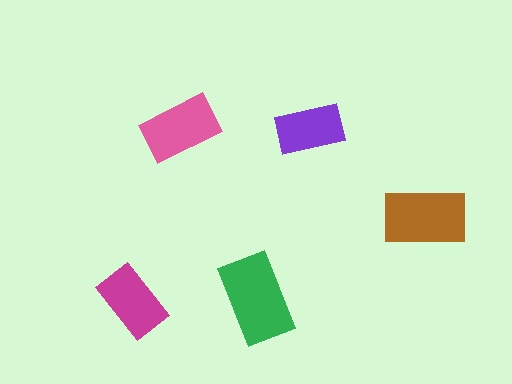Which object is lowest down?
The magenta rectangle is bottommost.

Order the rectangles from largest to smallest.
the green one, the brown one, the pink one, the magenta one, the purple one.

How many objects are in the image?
There are 5 objects in the image.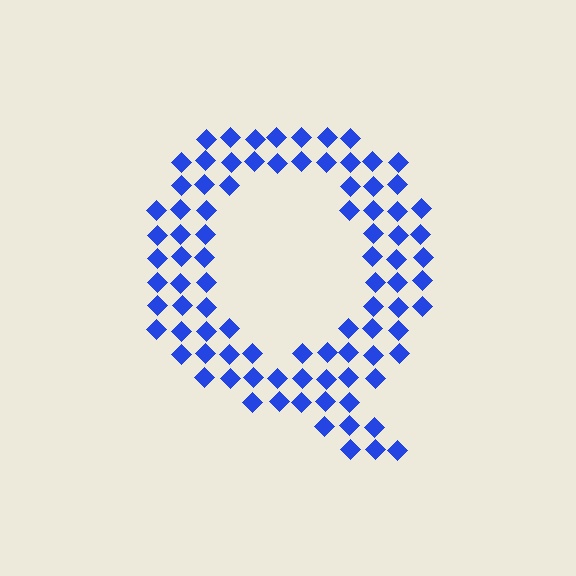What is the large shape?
The large shape is the letter Q.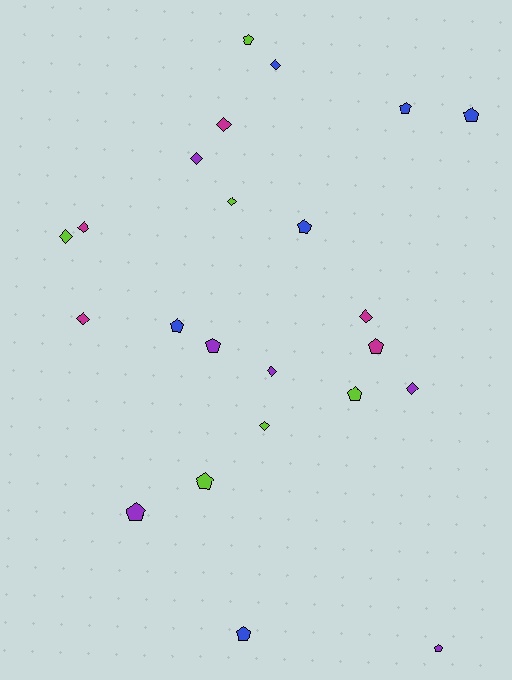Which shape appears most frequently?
Pentagon, with 12 objects.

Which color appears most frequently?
Blue, with 6 objects.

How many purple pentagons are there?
There are 3 purple pentagons.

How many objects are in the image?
There are 23 objects.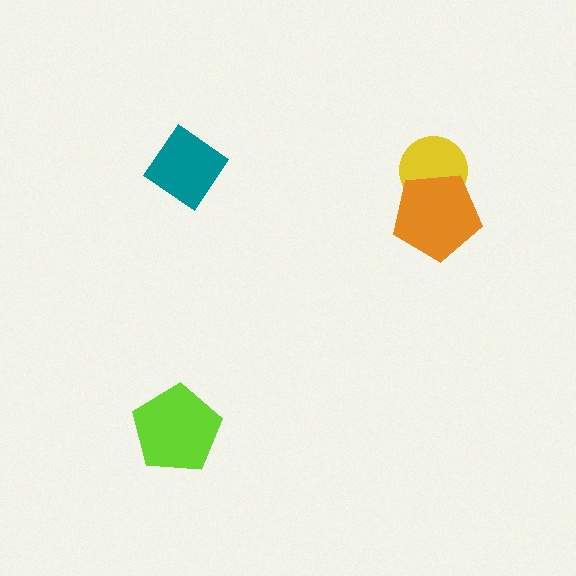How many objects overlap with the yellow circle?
1 object overlaps with the yellow circle.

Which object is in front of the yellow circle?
The orange pentagon is in front of the yellow circle.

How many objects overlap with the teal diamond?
0 objects overlap with the teal diamond.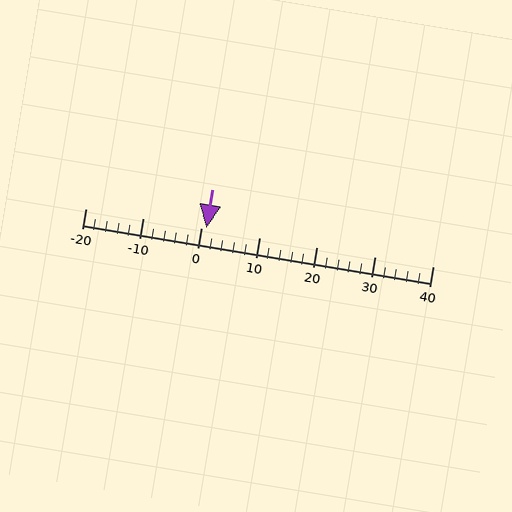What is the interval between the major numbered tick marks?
The major tick marks are spaced 10 units apart.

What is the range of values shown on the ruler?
The ruler shows values from -20 to 40.